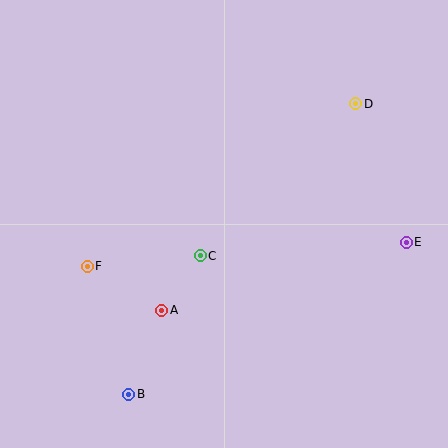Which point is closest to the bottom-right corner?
Point E is closest to the bottom-right corner.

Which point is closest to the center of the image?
Point C at (200, 256) is closest to the center.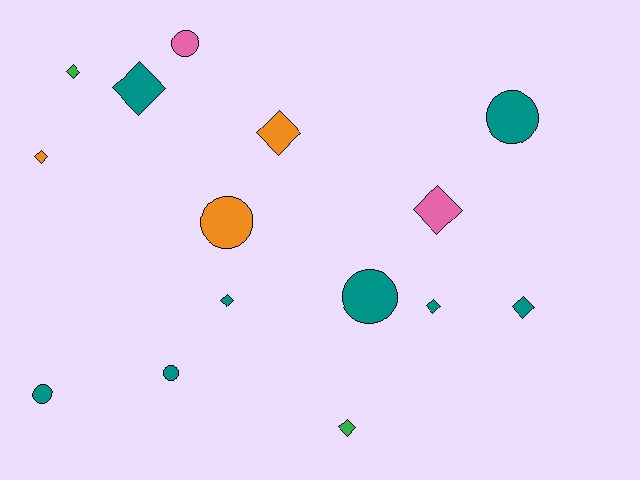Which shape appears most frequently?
Diamond, with 9 objects.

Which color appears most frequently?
Teal, with 8 objects.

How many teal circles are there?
There are 4 teal circles.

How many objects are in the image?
There are 15 objects.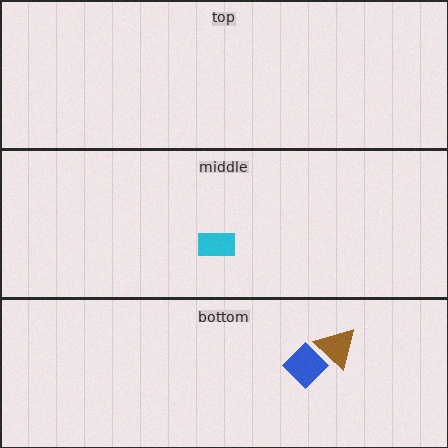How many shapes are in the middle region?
1.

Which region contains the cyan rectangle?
The middle region.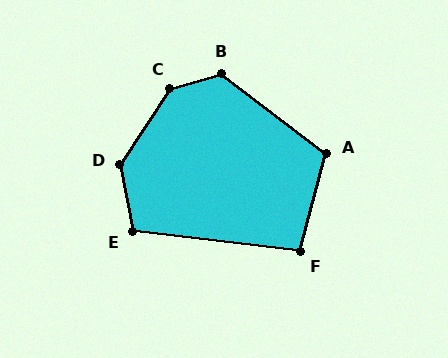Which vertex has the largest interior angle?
C, at approximately 140 degrees.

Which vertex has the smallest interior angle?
F, at approximately 98 degrees.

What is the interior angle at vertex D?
Approximately 136 degrees (obtuse).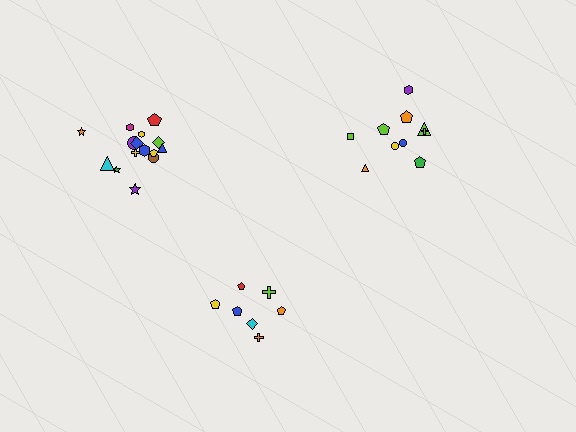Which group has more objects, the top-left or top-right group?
The top-left group.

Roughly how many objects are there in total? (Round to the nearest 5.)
Roughly 30 objects in total.